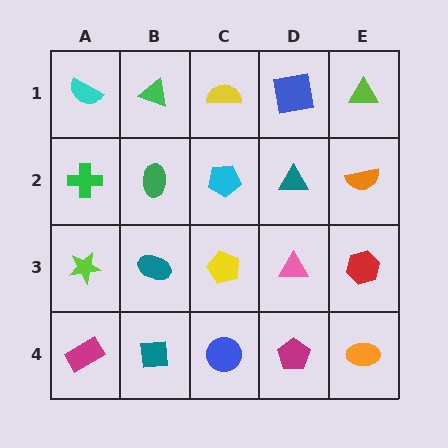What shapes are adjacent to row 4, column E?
A red hexagon (row 3, column E), a magenta pentagon (row 4, column D).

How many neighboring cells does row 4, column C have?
3.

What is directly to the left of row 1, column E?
A blue square.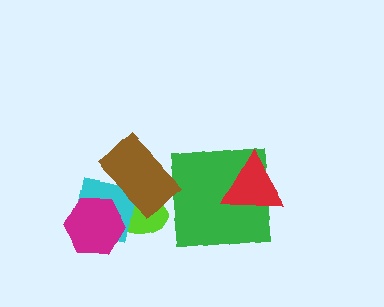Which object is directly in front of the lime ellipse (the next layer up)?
The cyan square is directly in front of the lime ellipse.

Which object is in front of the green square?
The red triangle is in front of the green square.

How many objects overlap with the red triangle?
1 object overlaps with the red triangle.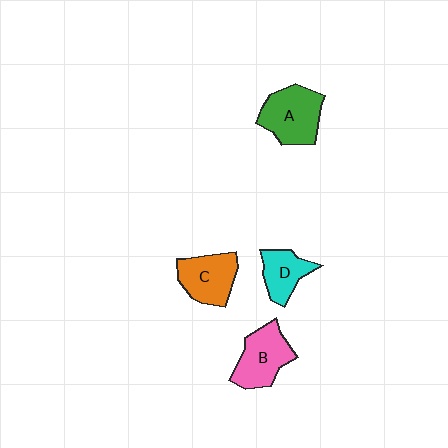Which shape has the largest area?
Shape A (green).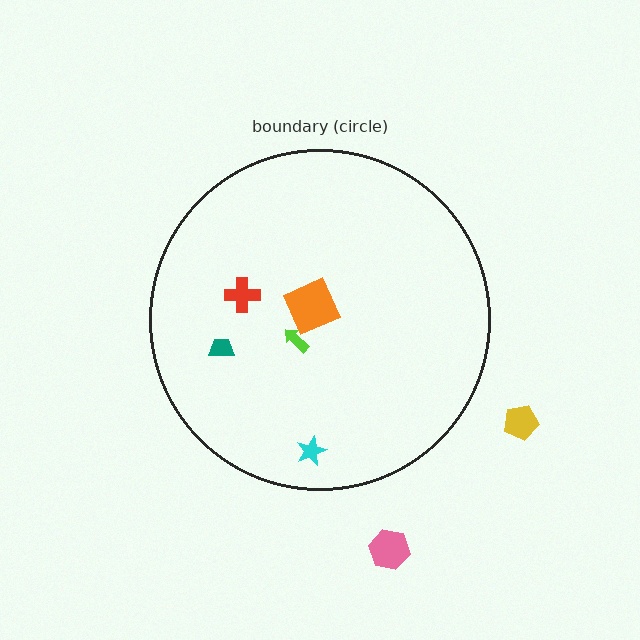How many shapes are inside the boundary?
5 inside, 2 outside.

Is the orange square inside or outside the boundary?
Inside.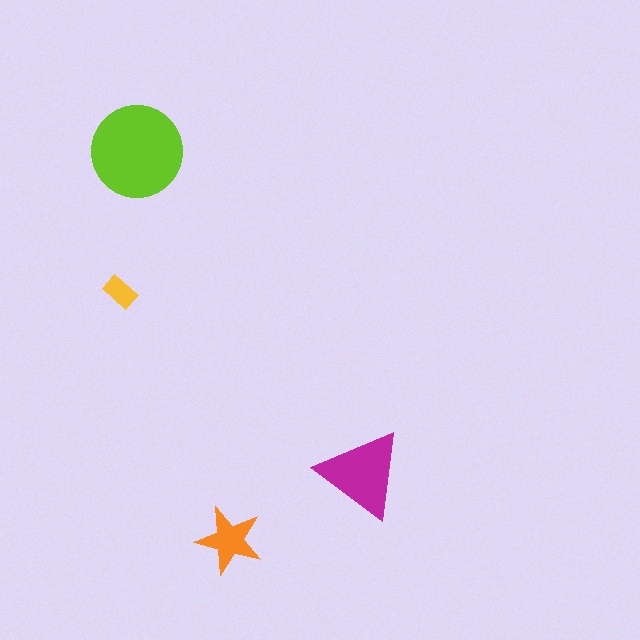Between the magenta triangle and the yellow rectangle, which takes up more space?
The magenta triangle.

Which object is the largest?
The lime circle.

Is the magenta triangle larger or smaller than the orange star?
Larger.